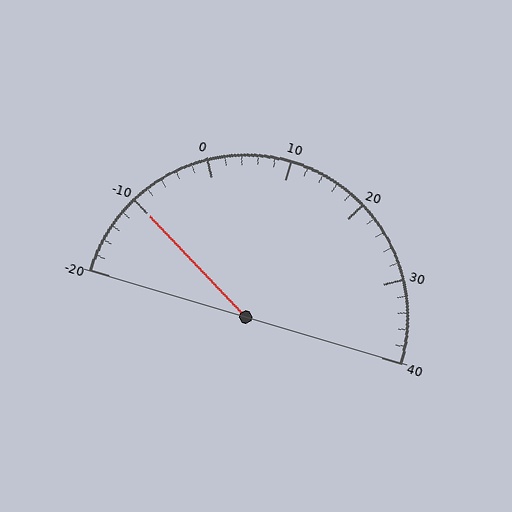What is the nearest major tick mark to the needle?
The nearest major tick mark is -10.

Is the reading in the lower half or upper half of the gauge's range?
The reading is in the lower half of the range (-20 to 40).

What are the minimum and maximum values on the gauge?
The gauge ranges from -20 to 40.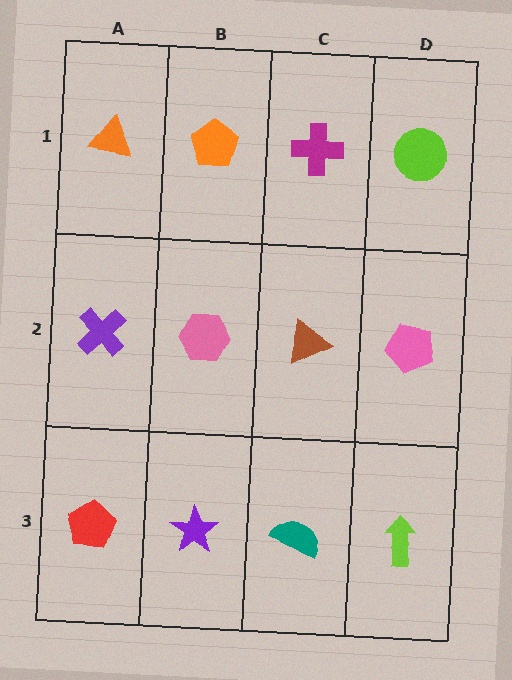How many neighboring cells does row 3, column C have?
3.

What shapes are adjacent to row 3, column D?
A pink pentagon (row 2, column D), a teal semicircle (row 3, column C).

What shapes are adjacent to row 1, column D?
A pink pentagon (row 2, column D), a magenta cross (row 1, column C).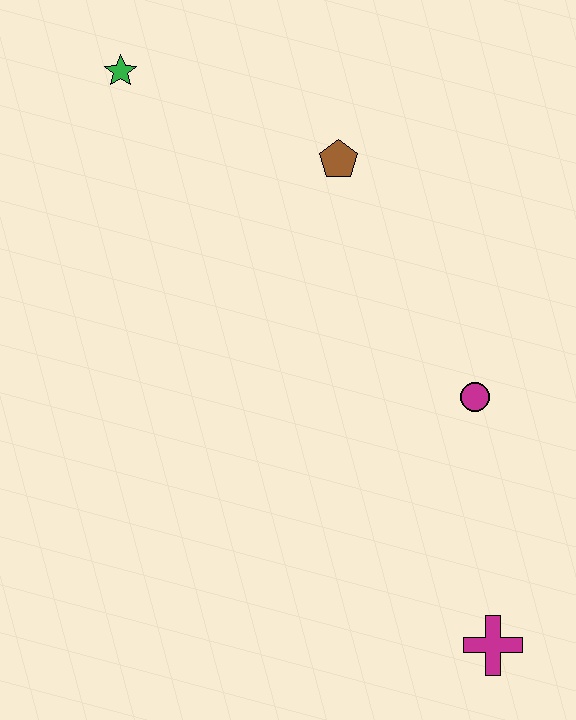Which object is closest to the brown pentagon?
The green star is closest to the brown pentagon.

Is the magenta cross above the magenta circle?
No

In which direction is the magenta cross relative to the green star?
The magenta cross is below the green star.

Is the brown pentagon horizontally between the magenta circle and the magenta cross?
No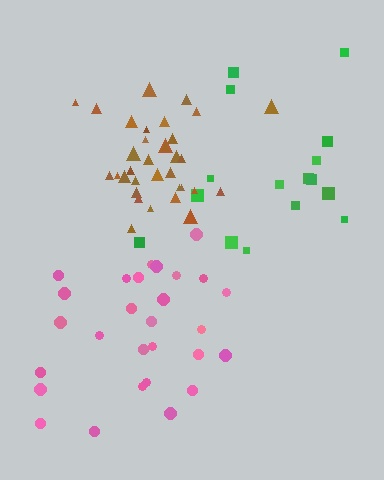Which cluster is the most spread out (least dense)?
Green.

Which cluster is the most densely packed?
Brown.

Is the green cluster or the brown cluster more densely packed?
Brown.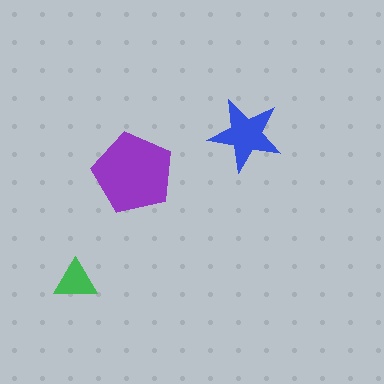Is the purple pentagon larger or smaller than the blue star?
Larger.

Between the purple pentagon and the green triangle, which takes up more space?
The purple pentagon.